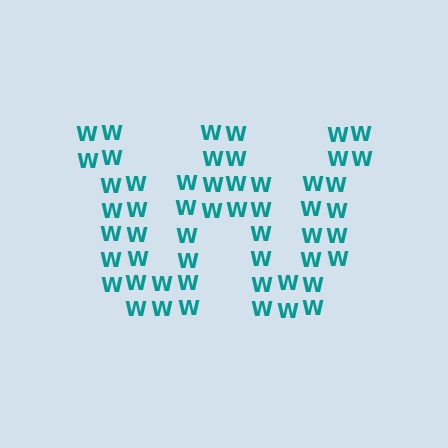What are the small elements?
The small elements are letter W's.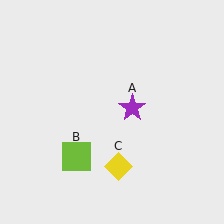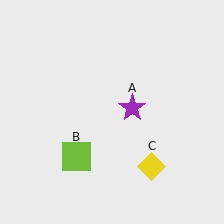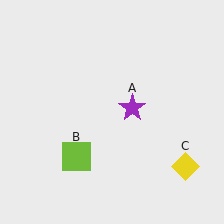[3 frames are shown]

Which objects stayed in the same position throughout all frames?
Purple star (object A) and lime square (object B) remained stationary.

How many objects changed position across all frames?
1 object changed position: yellow diamond (object C).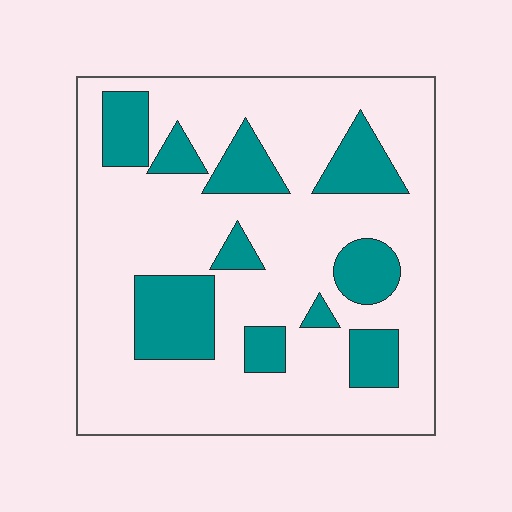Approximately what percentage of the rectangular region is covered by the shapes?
Approximately 25%.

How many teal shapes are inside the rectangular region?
10.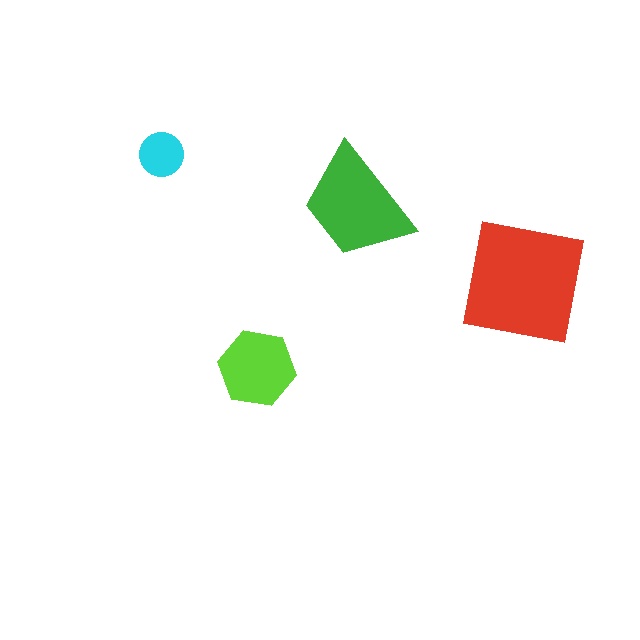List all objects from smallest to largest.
The cyan circle, the lime hexagon, the green trapezoid, the red square.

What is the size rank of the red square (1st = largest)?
1st.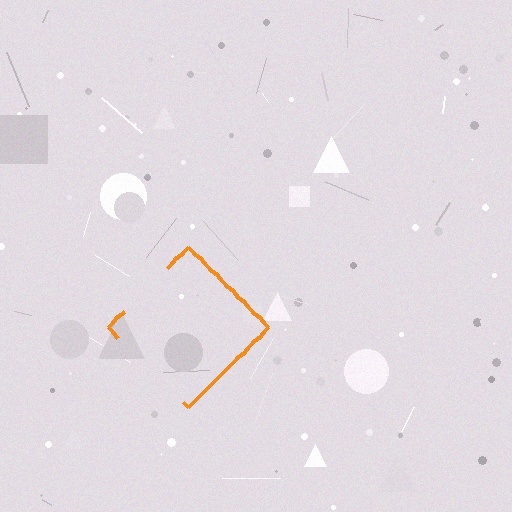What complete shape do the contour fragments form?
The contour fragments form a diamond.